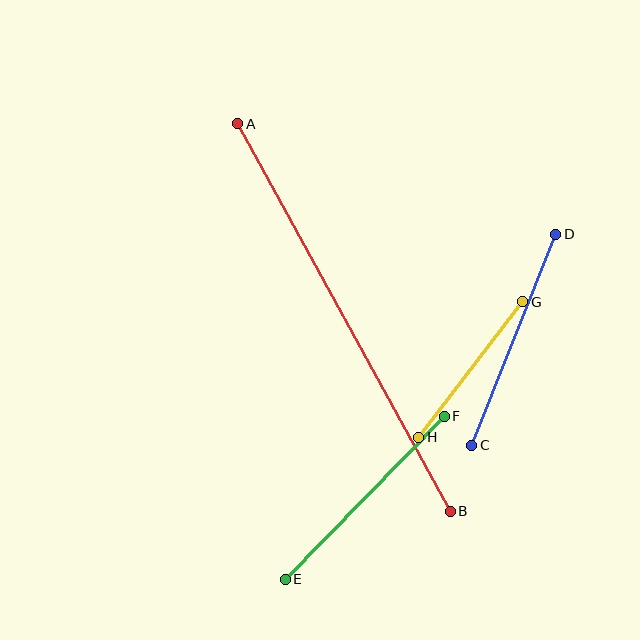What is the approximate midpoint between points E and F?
The midpoint is at approximately (365, 498) pixels.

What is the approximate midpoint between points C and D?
The midpoint is at approximately (514, 340) pixels.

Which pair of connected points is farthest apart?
Points A and B are farthest apart.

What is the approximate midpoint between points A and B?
The midpoint is at approximately (344, 318) pixels.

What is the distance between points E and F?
The distance is approximately 228 pixels.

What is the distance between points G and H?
The distance is approximately 171 pixels.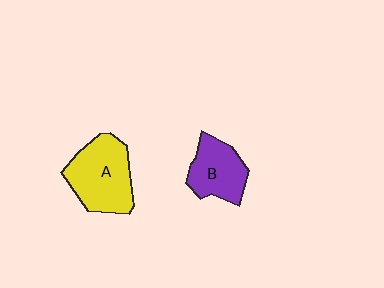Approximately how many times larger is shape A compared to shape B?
Approximately 1.4 times.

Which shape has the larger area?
Shape A (yellow).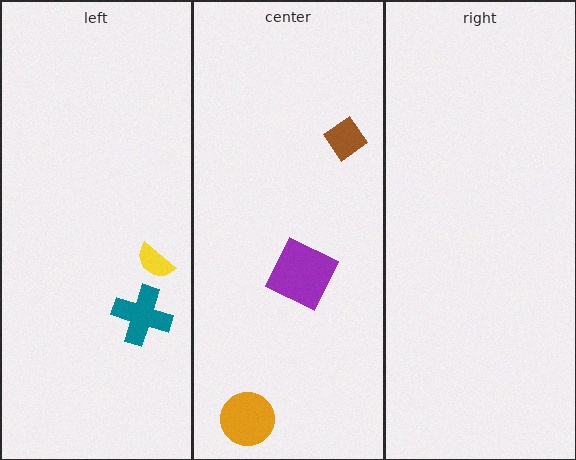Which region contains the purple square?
The center region.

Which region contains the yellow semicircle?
The left region.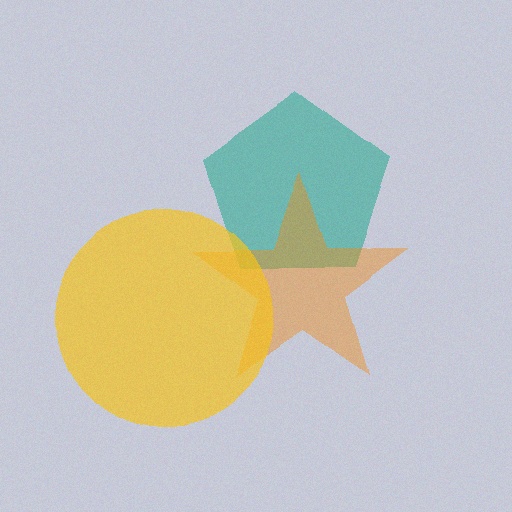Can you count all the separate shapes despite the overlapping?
Yes, there are 3 separate shapes.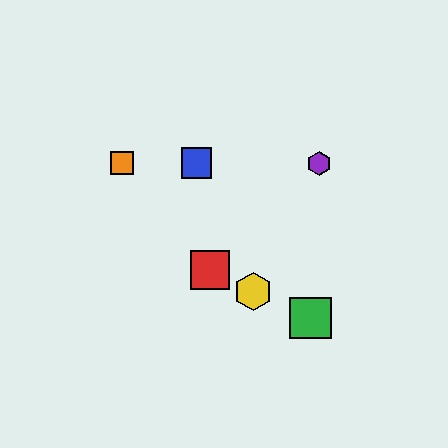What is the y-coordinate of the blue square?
The blue square is at y≈163.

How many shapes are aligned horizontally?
3 shapes (the blue square, the purple hexagon, the orange square) are aligned horizontally.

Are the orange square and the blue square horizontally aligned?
Yes, both are at y≈163.